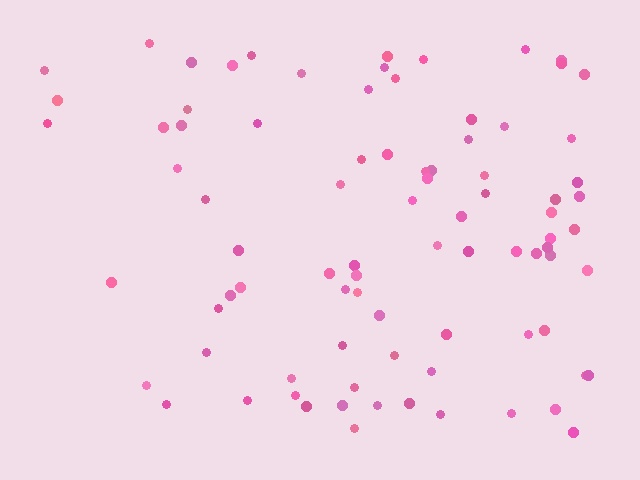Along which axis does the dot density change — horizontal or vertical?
Horizontal.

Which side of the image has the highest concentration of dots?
The right.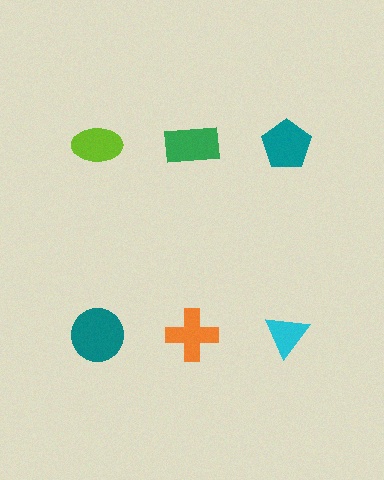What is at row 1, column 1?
A lime ellipse.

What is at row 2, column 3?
A cyan triangle.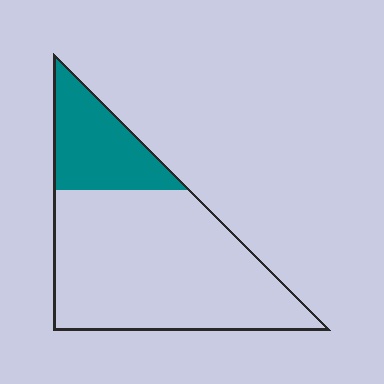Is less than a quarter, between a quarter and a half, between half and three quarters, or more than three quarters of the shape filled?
Less than a quarter.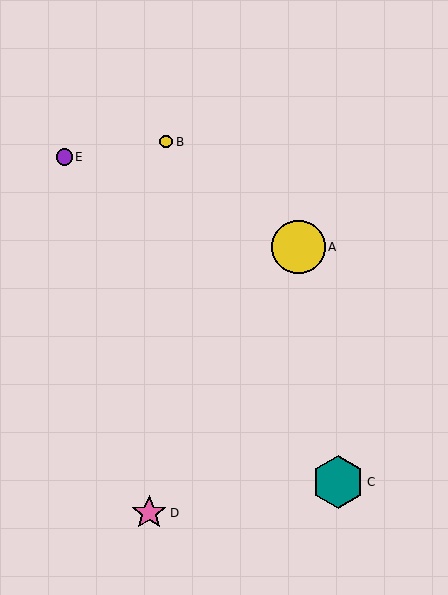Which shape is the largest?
The yellow circle (labeled A) is the largest.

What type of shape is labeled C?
Shape C is a teal hexagon.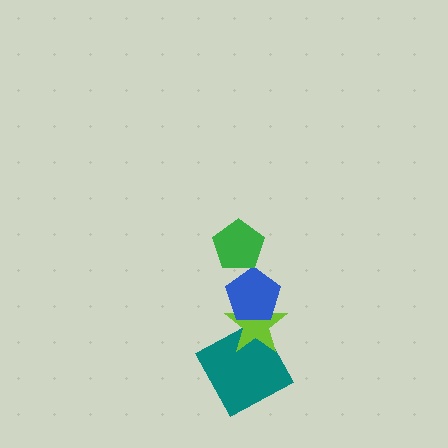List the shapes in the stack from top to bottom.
From top to bottom: the green pentagon, the blue pentagon, the lime star, the teal square.